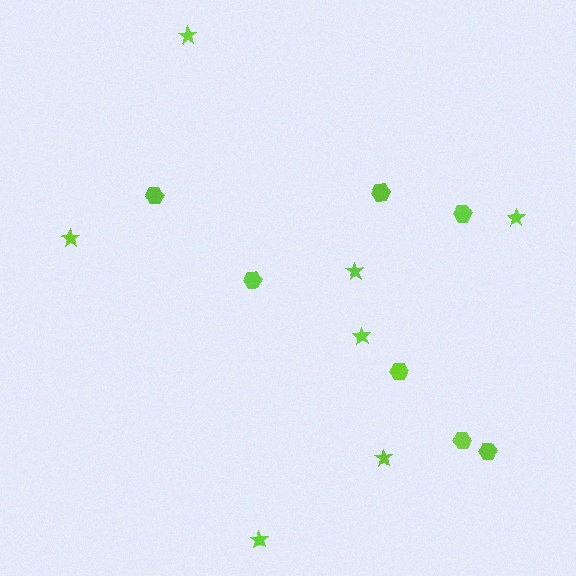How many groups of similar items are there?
There are 2 groups: one group of hexagons (7) and one group of stars (7).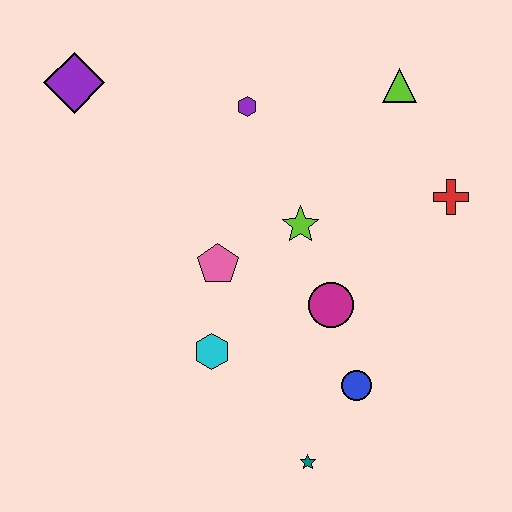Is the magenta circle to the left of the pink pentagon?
No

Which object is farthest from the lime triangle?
The teal star is farthest from the lime triangle.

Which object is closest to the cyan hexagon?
The pink pentagon is closest to the cyan hexagon.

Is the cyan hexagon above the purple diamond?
No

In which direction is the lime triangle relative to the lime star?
The lime triangle is above the lime star.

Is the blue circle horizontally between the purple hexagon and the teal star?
No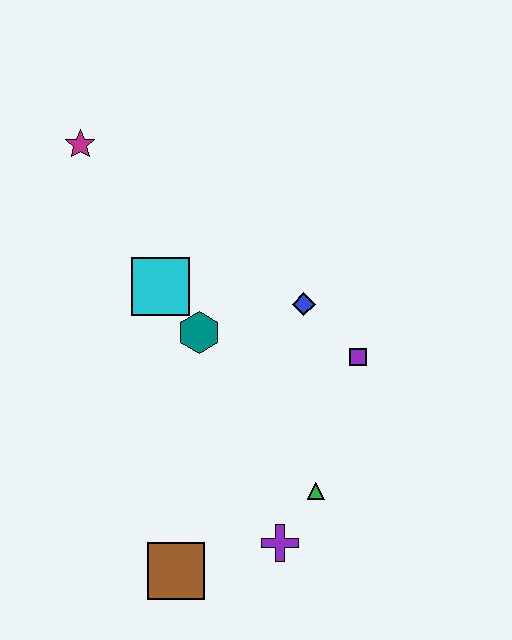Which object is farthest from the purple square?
The magenta star is farthest from the purple square.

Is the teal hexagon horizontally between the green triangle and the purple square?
No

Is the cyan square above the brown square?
Yes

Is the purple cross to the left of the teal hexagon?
No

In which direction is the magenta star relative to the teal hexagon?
The magenta star is above the teal hexagon.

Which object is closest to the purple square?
The blue diamond is closest to the purple square.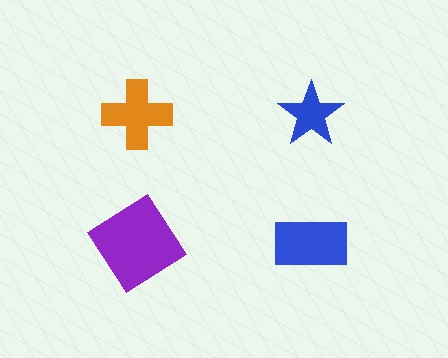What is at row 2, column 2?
A blue rectangle.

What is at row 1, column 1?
An orange cross.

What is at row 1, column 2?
A blue star.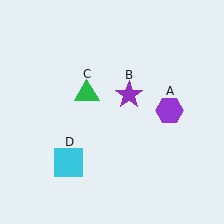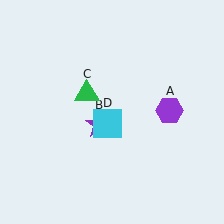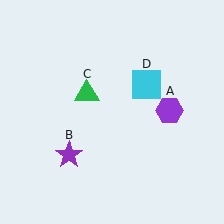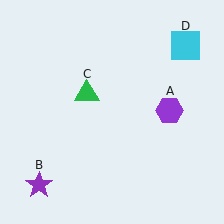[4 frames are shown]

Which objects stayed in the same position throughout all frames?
Purple hexagon (object A) and green triangle (object C) remained stationary.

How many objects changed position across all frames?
2 objects changed position: purple star (object B), cyan square (object D).